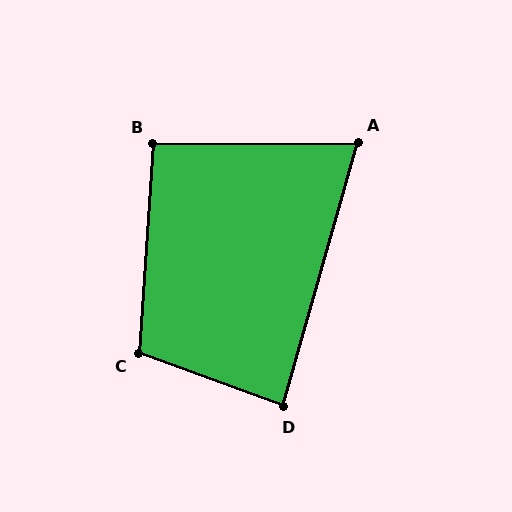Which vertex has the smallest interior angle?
A, at approximately 74 degrees.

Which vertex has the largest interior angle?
C, at approximately 106 degrees.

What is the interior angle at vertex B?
Approximately 94 degrees (approximately right).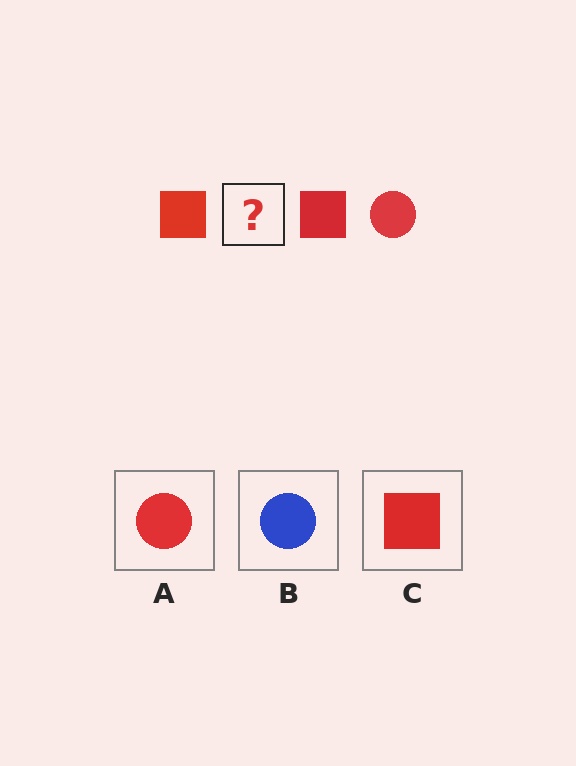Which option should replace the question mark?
Option A.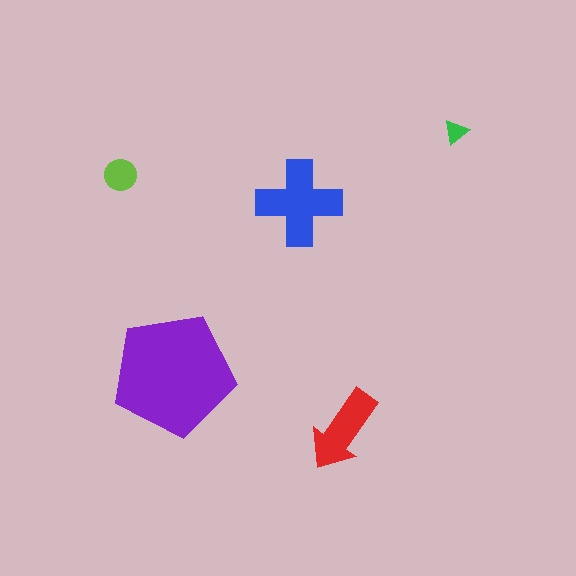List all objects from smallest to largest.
The green triangle, the lime circle, the red arrow, the blue cross, the purple pentagon.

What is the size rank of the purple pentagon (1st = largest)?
1st.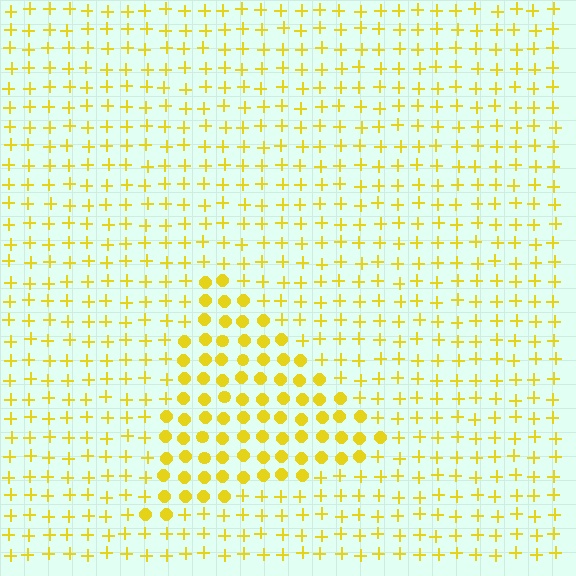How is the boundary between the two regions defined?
The boundary is defined by a change in element shape: circles inside vs. plus signs outside. All elements share the same color and spacing.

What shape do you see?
I see a triangle.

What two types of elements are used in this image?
The image uses circles inside the triangle region and plus signs outside it.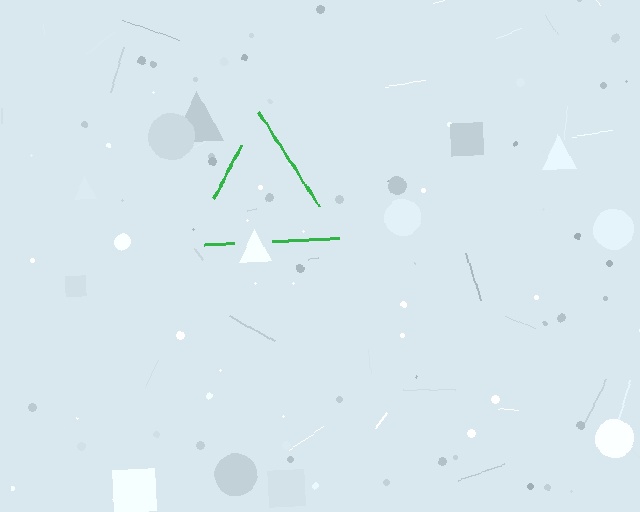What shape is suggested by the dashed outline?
The dashed outline suggests a triangle.